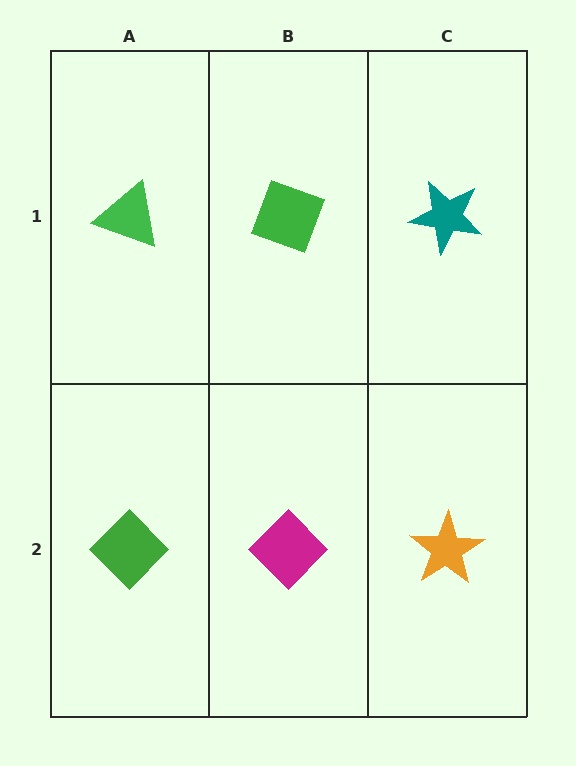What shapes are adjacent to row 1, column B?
A magenta diamond (row 2, column B), a green triangle (row 1, column A), a teal star (row 1, column C).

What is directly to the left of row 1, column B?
A green triangle.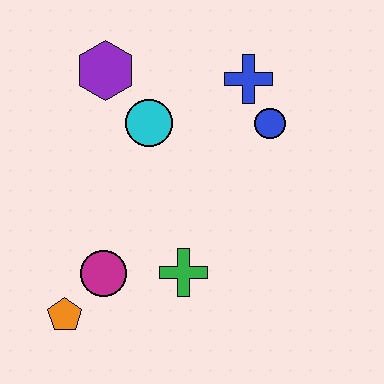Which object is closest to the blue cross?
The blue circle is closest to the blue cross.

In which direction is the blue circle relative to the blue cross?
The blue circle is below the blue cross.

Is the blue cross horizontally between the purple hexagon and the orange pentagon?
No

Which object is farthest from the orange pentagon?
The blue cross is farthest from the orange pentagon.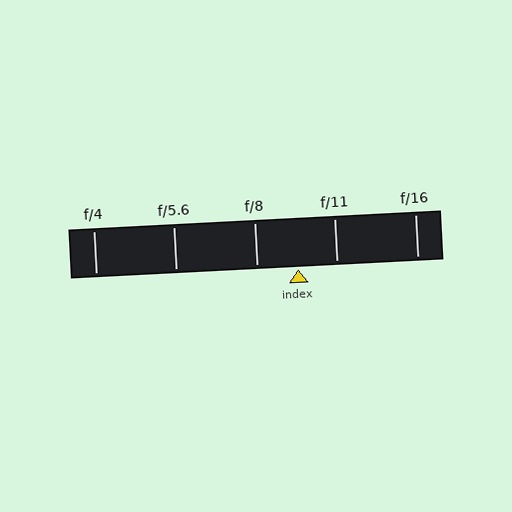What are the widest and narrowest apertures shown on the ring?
The widest aperture shown is f/4 and the narrowest is f/16.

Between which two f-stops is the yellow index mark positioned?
The index mark is between f/8 and f/11.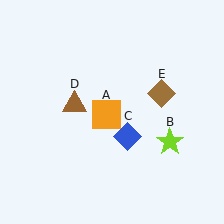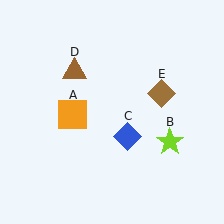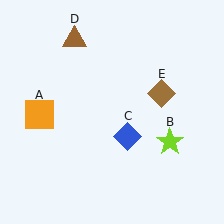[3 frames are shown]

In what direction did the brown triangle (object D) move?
The brown triangle (object D) moved up.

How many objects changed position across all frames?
2 objects changed position: orange square (object A), brown triangle (object D).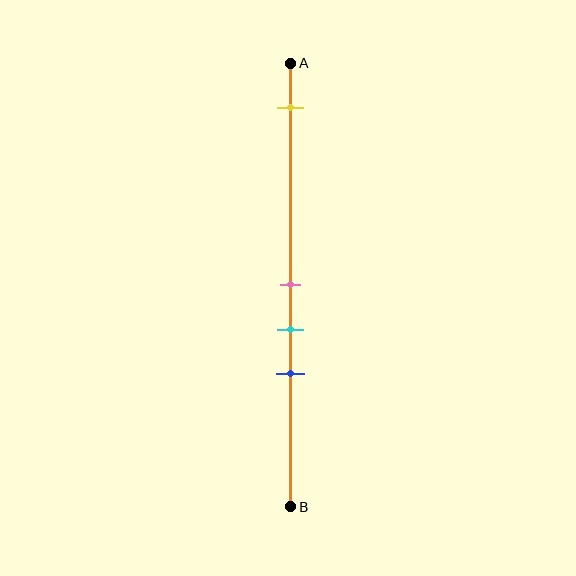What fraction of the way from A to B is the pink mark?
The pink mark is approximately 50% (0.5) of the way from A to B.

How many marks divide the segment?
There are 4 marks dividing the segment.